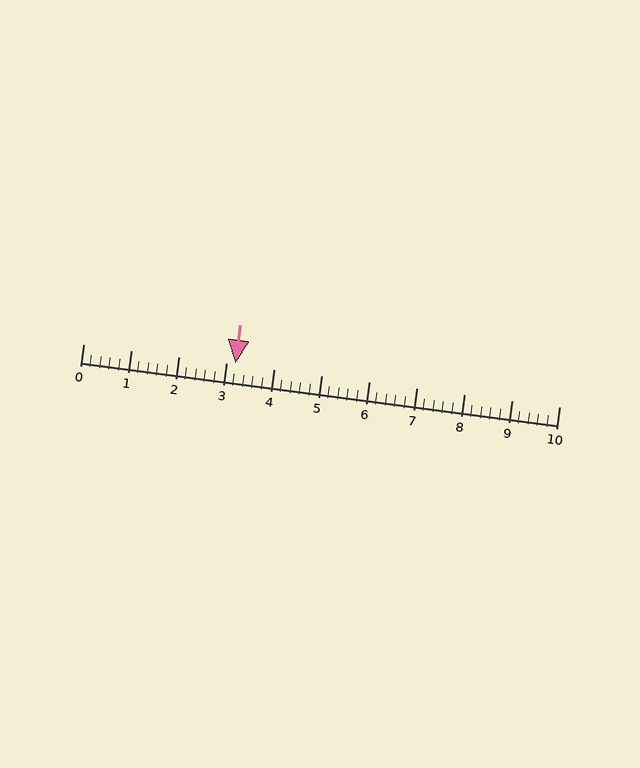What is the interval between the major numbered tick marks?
The major tick marks are spaced 1 units apart.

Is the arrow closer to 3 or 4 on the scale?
The arrow is closer to 3.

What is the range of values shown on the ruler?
The ruler shows values from 0 to 10.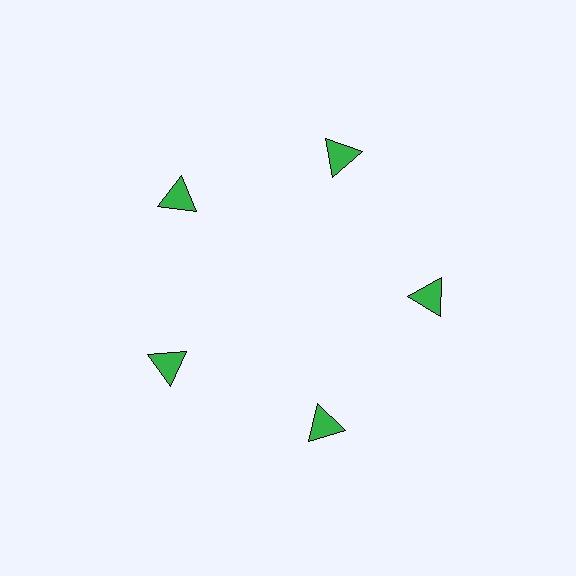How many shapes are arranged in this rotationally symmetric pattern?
There are 5 shapes, arranged in 5 groups of 1.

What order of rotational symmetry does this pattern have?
This pattern has 5-fold rotational symmetry.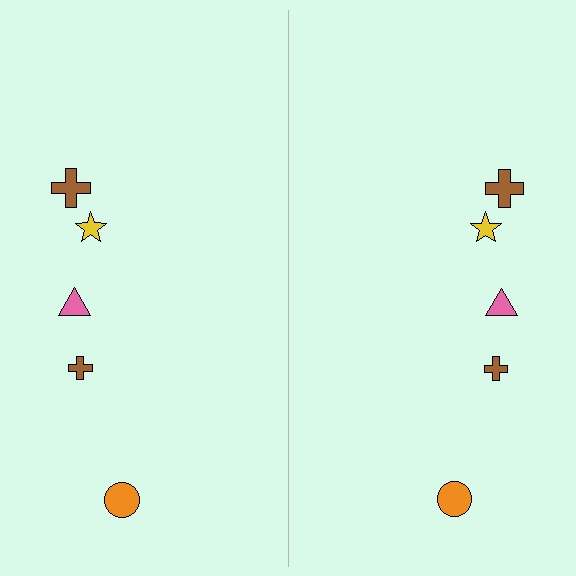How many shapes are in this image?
There are 10 shapes in this image.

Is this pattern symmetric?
Yes, this pattern has bilateral (reflection) symmetry.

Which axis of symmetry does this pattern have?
The pattern has a vertical axis of symmetry running through the center of the image.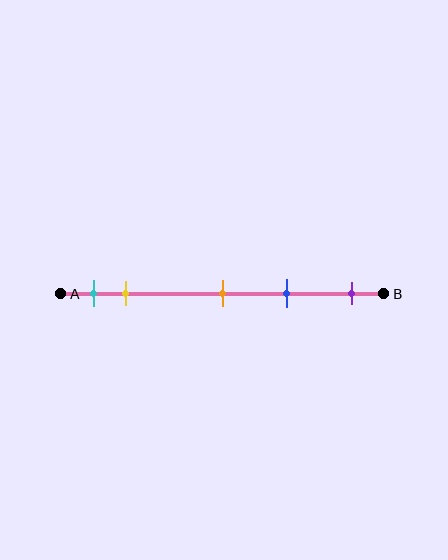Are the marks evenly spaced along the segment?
No, the marks are not evenly spaced.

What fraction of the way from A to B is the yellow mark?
The yellow mark is approximately 20% (0.2) of the way from A to B.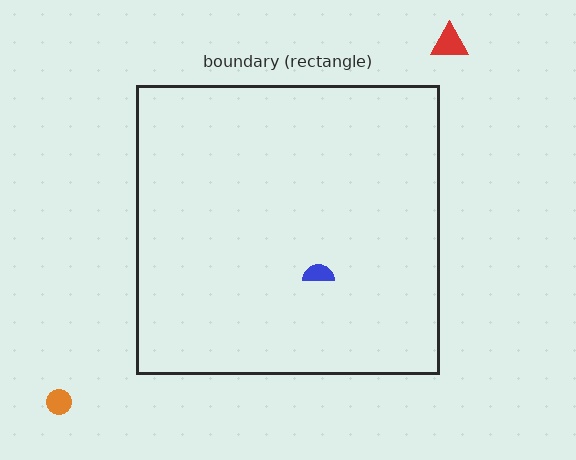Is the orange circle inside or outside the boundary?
Outside.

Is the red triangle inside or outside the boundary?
Outside.